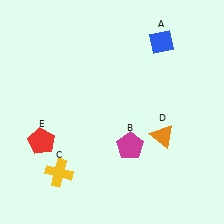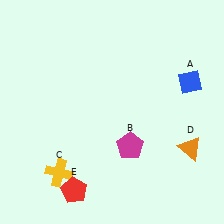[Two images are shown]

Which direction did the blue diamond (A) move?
The blue diamond (A) moved down.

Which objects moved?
The objects that moved are: the blue diamond (A), the orange triangle (D), the red pentagon (E).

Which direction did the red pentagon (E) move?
The red pentagon (E) moved down.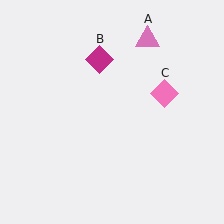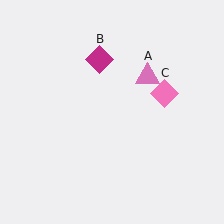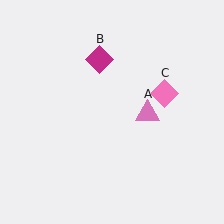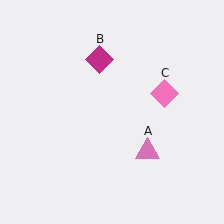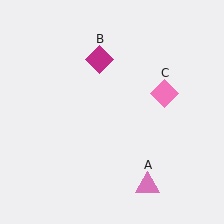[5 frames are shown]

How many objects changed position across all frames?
1 object changed position: pink triangle (object A).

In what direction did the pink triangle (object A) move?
The pink triangle (object A) moved down.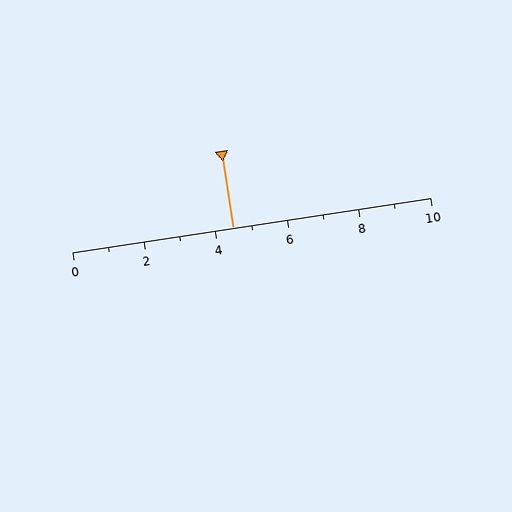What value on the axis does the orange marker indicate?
The marker indicates approximately 4.5.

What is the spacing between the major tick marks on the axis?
The major ticks are spaced 2 apart.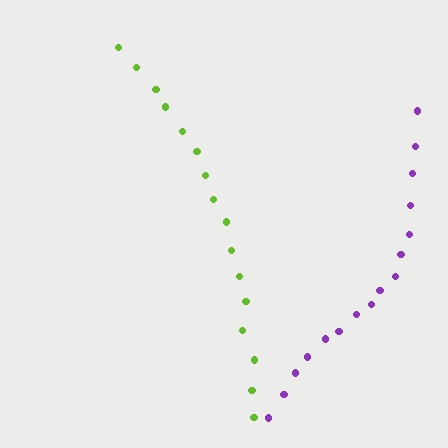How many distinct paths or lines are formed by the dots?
There are 2 distinct paths.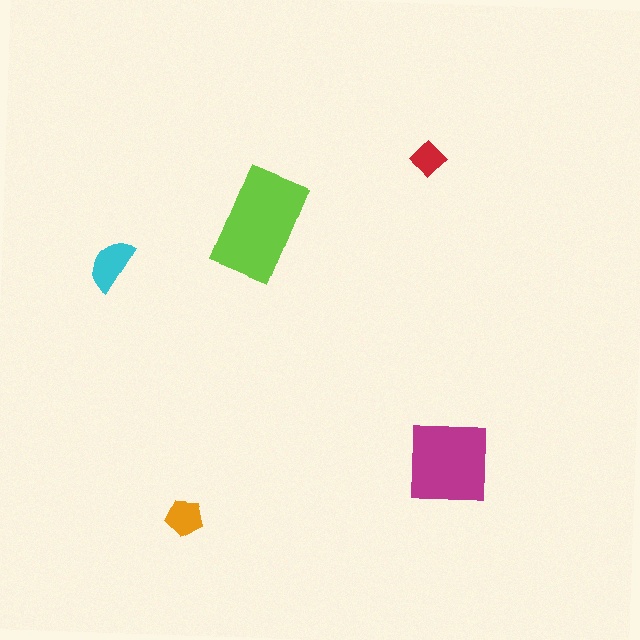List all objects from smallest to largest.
The red diamond, the orange pentagon, the cyan semicircle, the magenta square, the lime rectangle.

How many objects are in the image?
There are 5 objects in the image.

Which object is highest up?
The red diamond is topmost.